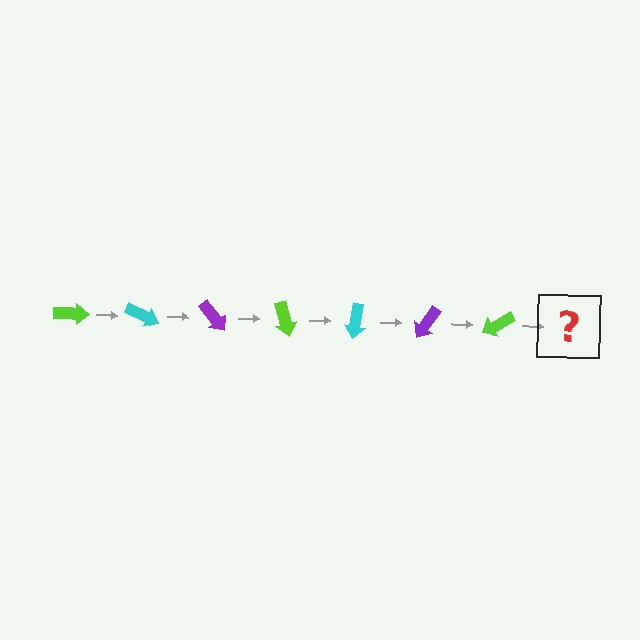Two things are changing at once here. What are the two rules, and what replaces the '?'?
The two rules are that it rotates 25 degrees each step and the color cycles through lime, cyan, and purple. The '?' should be a cyan arrow, rotated 175 degrees from the start.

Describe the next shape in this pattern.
It should be a cyan arrow, rotated 175 degrees from the start.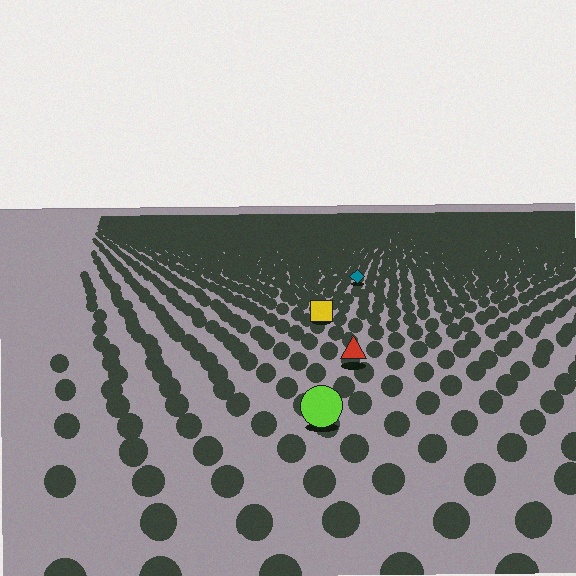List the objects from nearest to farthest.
From nearest to farthest: the lime circle, the red triangle, the yellow square, the teal diamond.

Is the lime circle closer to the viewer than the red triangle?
Yes. The lime circle is closer — you can tell from the texture gradient: the ground texture is coarser near it.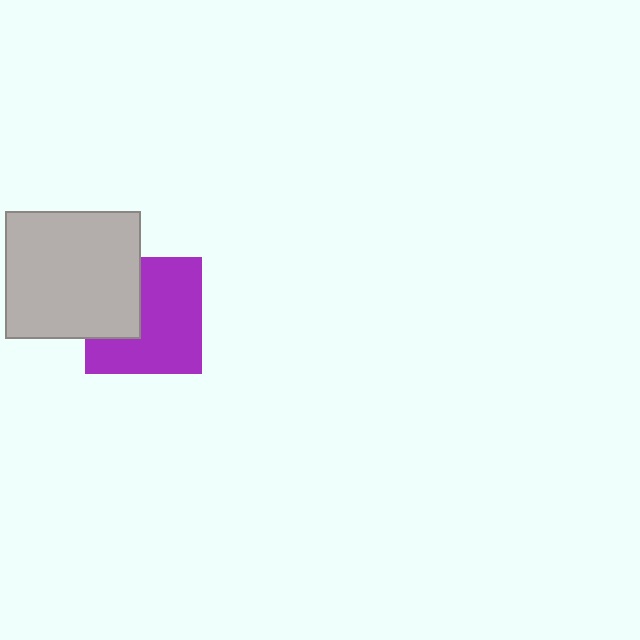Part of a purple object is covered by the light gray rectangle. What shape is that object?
It is a square.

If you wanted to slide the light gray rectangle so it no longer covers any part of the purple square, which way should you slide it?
Slide it left — that is the most direct way to separate the two shapes.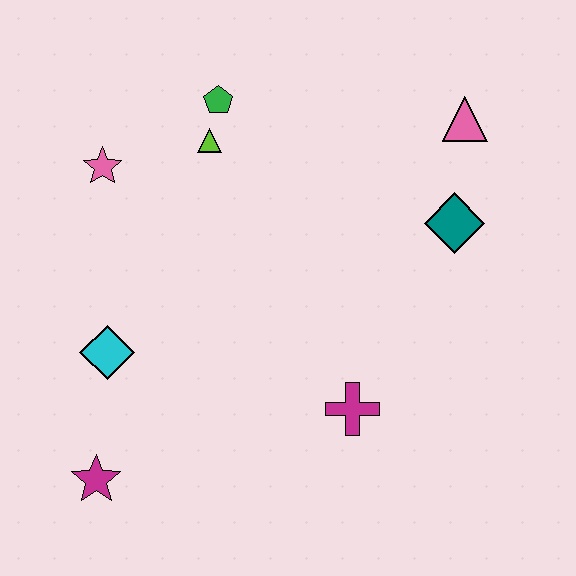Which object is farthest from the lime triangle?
The magenta star is farthest from the lime triangle.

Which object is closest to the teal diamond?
The pink triangle is closest to the teal diamond.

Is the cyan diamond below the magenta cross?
No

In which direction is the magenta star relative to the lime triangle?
The magenta star is below the lime triangle.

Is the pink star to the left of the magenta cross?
Yes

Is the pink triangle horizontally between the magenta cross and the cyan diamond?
No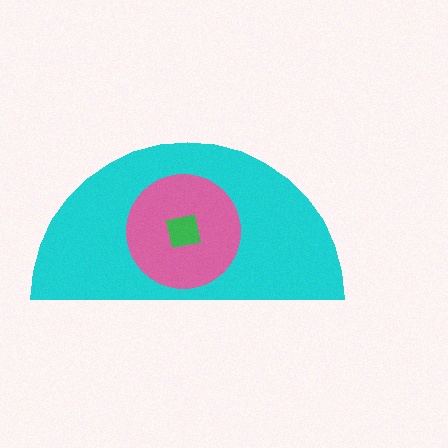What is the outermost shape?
The cyan semicircle.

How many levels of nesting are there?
3.